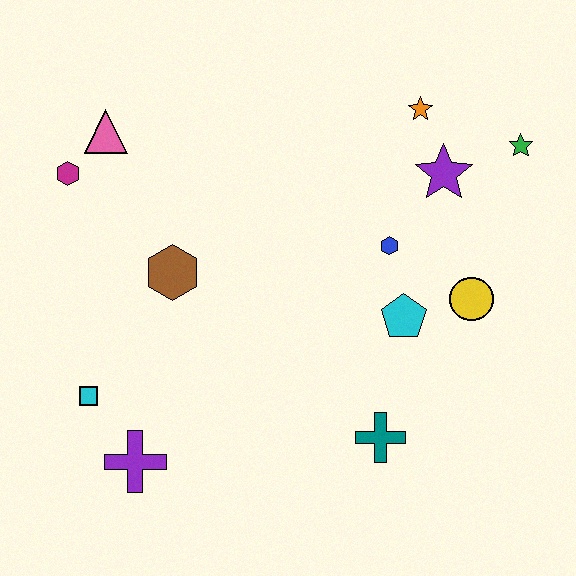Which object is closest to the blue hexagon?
The cyan pentagon is closest to the blue hexagon.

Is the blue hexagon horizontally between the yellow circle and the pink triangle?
Yes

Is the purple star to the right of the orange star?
Yes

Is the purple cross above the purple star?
No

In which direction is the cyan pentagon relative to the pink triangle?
The cyan pentagon is to the right of the pink triangle.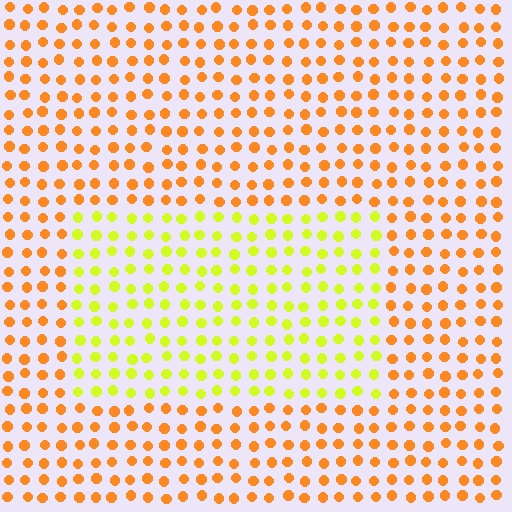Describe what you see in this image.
The image is filled with small orange elements in a uniform arrangement. A rectangle-shaped region is visible where the elements are tinted to a slightly different hue, forming a subtle color boundary.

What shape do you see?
I see a rectangle.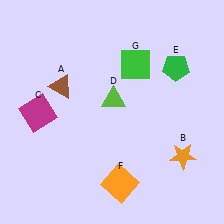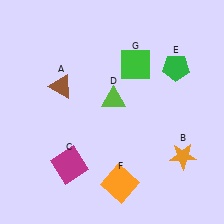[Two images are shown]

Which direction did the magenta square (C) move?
The magenta square (C) moved down.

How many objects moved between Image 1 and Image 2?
1 object moved between the two images.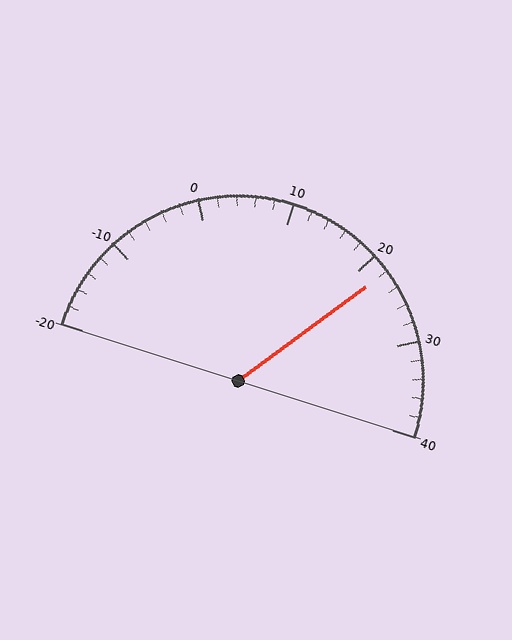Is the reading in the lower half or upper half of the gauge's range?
The reading is in the upper half of the range (-20 to 40).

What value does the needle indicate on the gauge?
The needle indicates approximately 22.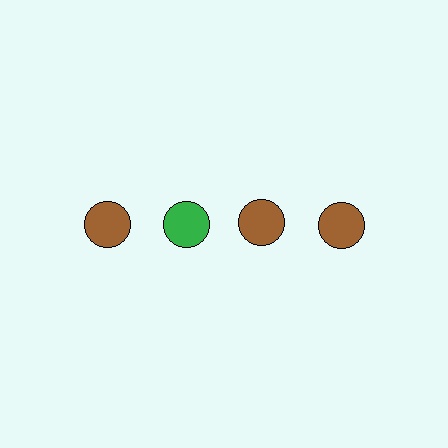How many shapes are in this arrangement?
There are 4 shapes arranged in a grid pattern.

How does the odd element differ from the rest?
It has a different color: green instead of brown.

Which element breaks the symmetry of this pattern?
The green circle in the top row, second from left column breaks the symmetry. All other shapes are brown circles.